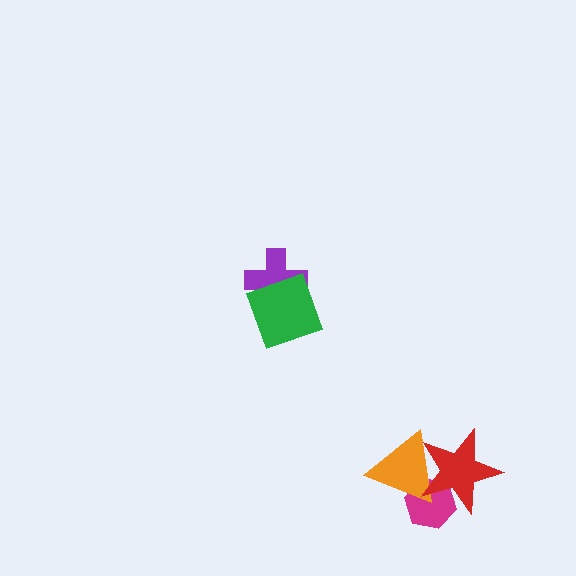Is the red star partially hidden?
No, no other shape covers it.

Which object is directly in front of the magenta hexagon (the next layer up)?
The orange triangle is directly in front of the magenta hexagon.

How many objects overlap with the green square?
1 object overlaps with the green square.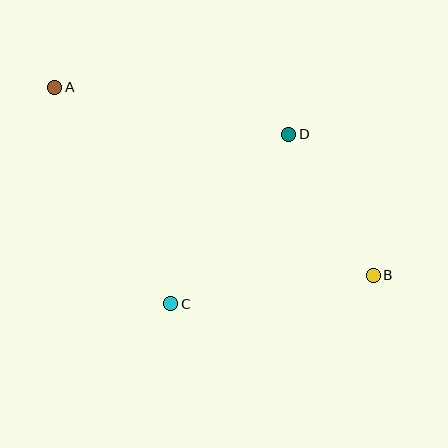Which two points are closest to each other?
Points B and D are closest to each other.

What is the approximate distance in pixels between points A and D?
The distance between A and D is approximately 238 pixels.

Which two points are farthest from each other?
Points A and B are farthest from each other.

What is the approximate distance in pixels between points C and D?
The distance between C and D is approximately 206 pixels.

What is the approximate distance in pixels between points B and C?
The distance between B and C is approximately 204 pixels.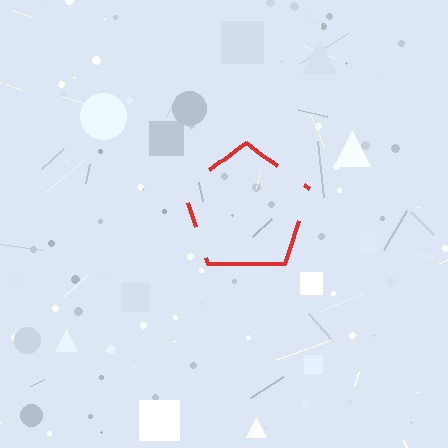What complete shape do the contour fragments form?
The contour fragments form a pentagon.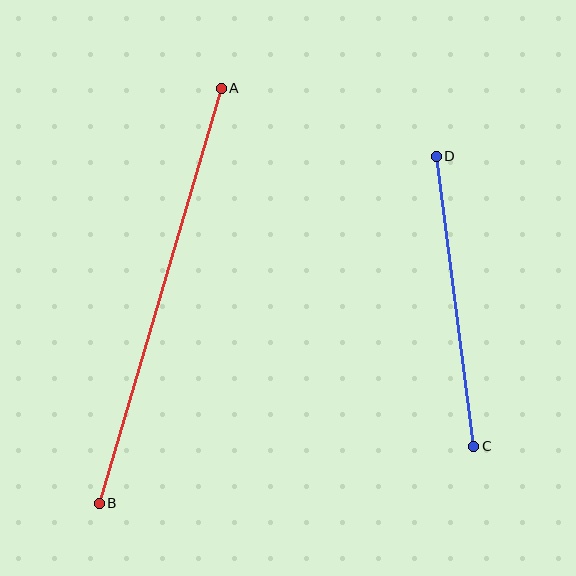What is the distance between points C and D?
The distance is approximately 292 pixels.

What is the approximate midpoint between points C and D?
The midpoint is at approximately (455, 301) pixels.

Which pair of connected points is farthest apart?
Points A and B are farthest apart.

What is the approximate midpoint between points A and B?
The midpoint is at approximately (160, 296) pixels.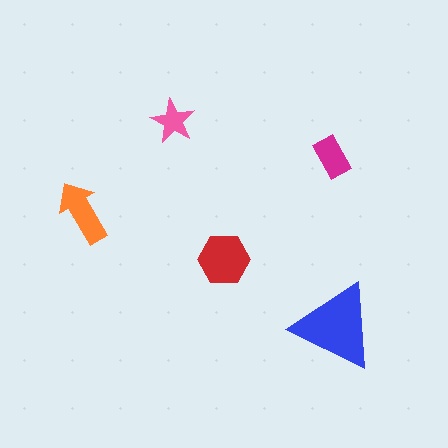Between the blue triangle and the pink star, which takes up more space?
The blue triangle.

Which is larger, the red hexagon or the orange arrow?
The red hexagon.